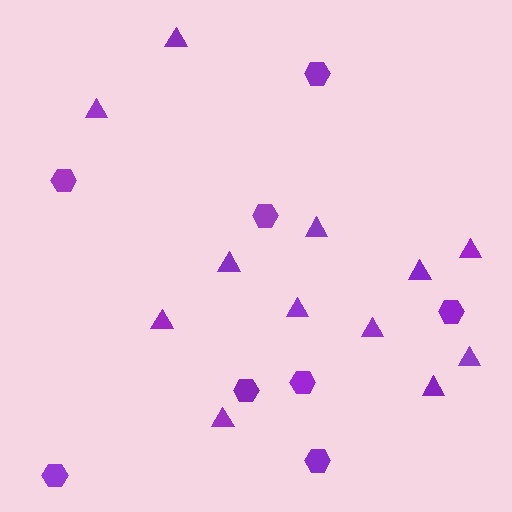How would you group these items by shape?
There are 2 groups: one group of triangles (12) and one group of hexagons (8).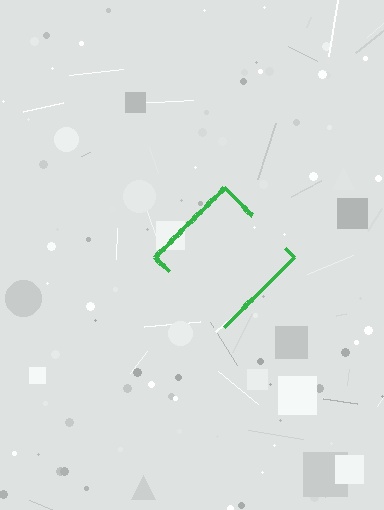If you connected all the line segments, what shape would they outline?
They would outline a diamond.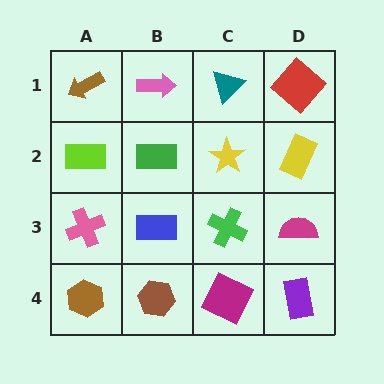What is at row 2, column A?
A lime rectangle.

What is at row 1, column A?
A brown arrow.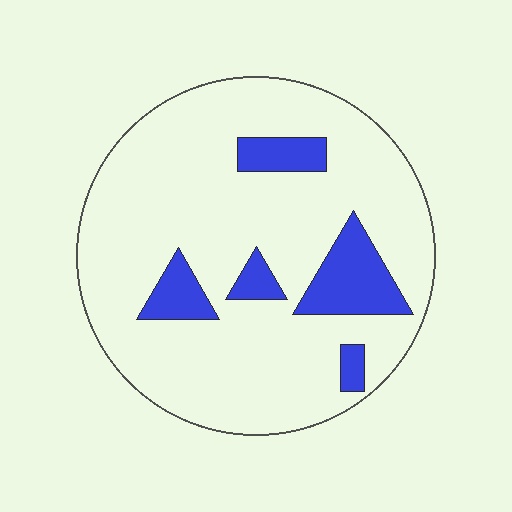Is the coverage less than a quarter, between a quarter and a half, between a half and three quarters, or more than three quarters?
Less than a quarter.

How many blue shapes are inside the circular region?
5.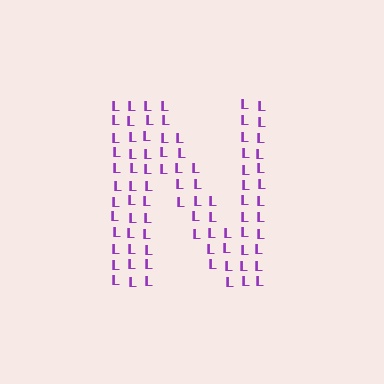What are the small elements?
The small elements are letter L's.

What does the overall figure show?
The overall figure shows the letter N.